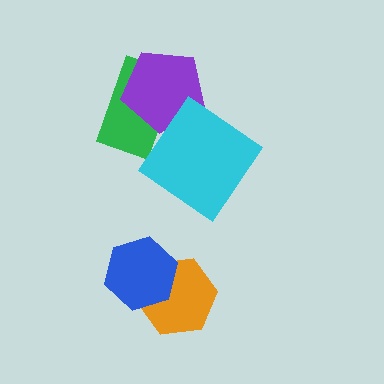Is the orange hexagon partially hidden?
Yes, it is partially covered by another shape.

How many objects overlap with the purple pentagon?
2 objects overlap with the purple pentagon.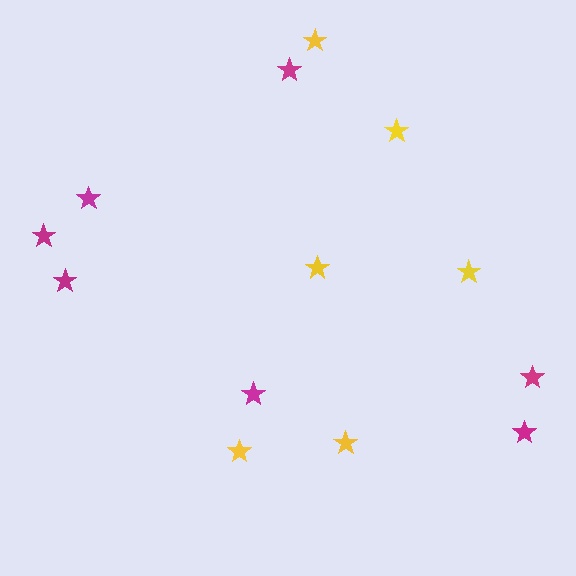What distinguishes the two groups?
There are 2 groups: one group of magenta stars (7) and one group of yellow stars (6).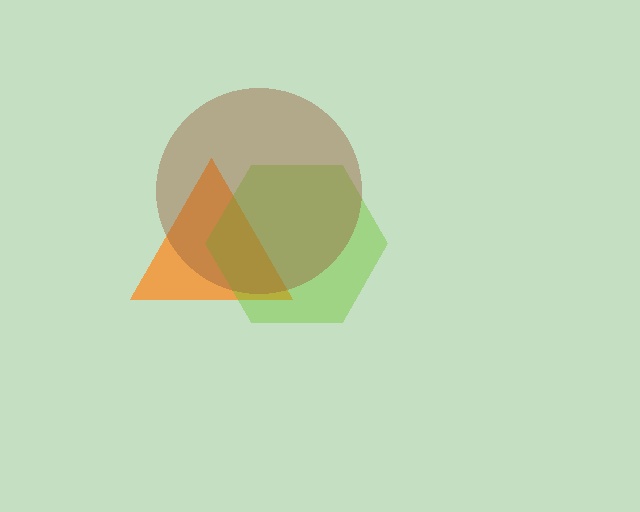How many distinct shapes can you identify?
There are 3 distinct shapes: an orange triangle, a lime hexagon, a brown circle.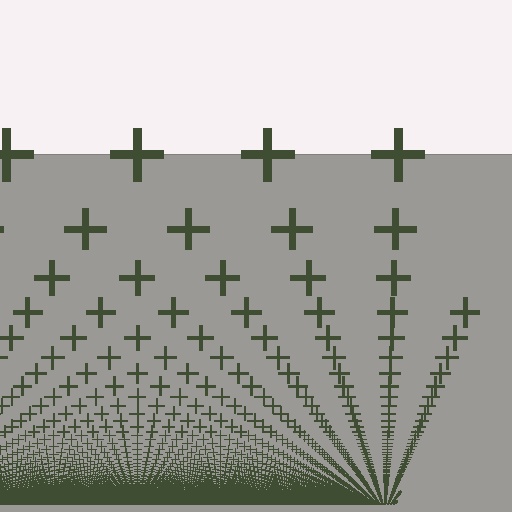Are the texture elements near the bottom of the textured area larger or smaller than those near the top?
Smaller. The gradient is inverted — elements near the bottom are smaller and denser.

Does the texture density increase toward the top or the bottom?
Density increases toward the bottom.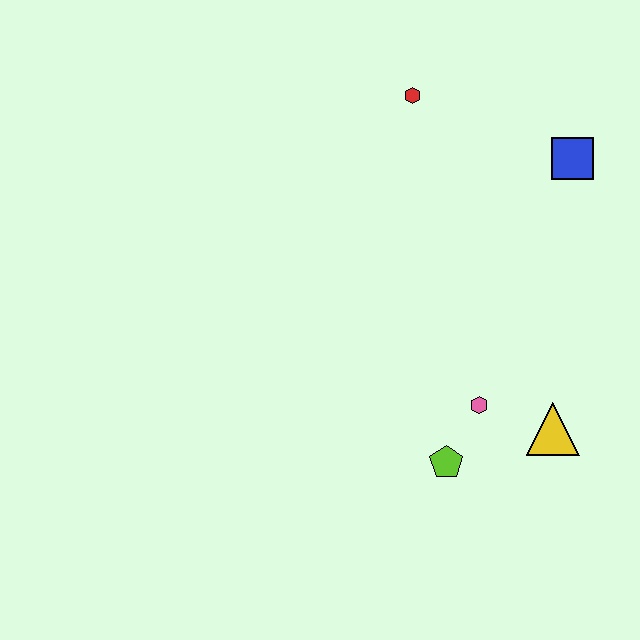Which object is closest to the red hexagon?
The blue square is closest to the red hexagon.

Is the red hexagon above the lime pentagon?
Yes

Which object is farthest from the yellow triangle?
The red hexagon is farthest from the yellow triangle.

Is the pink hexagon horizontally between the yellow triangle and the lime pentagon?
Yes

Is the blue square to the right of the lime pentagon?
Yes